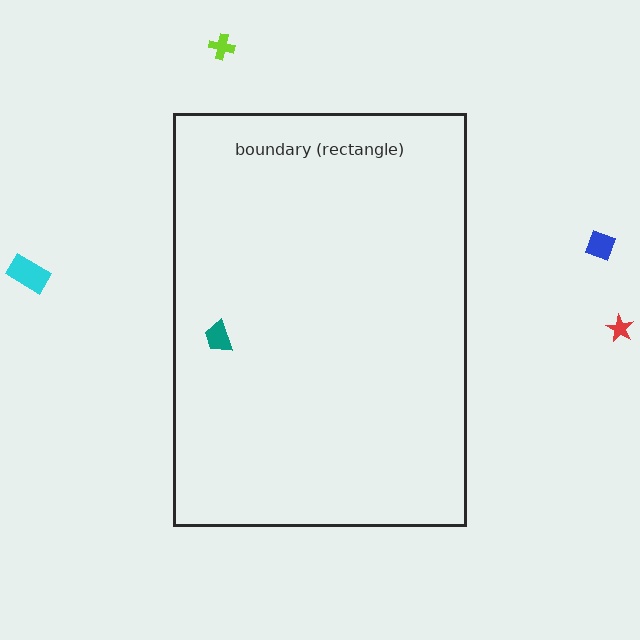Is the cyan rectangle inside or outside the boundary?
Outside.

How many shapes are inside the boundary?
1 inside, 4 outside.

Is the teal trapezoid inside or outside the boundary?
Inside.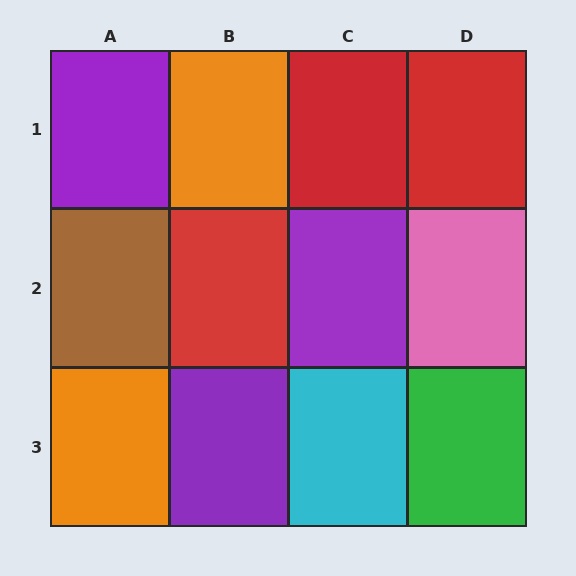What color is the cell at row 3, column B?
Purple.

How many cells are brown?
1 cell is brown.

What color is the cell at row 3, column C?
Cyan.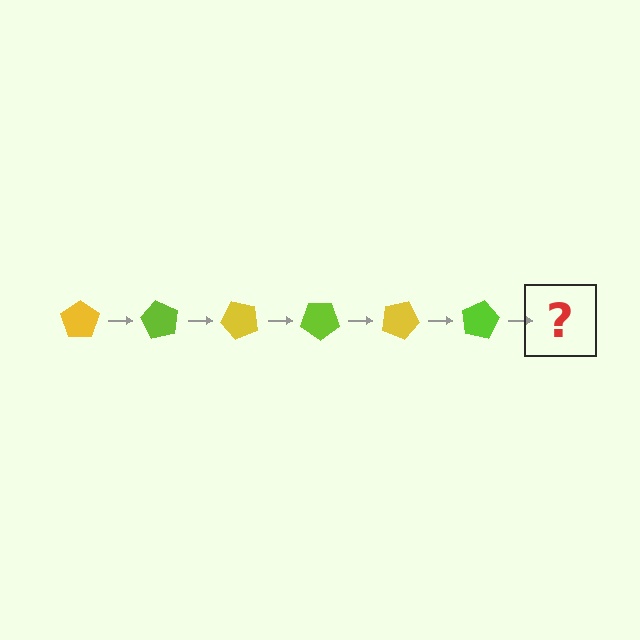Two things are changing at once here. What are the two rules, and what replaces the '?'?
The two rules are that it rotates 60 degrees each step and the color cycles through yellow and lime. The '?' should be a yellow pentagon, rotated 360 degrees from the start.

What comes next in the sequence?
The next element should be a yellow pentagon, rotated 360 degrees from the start.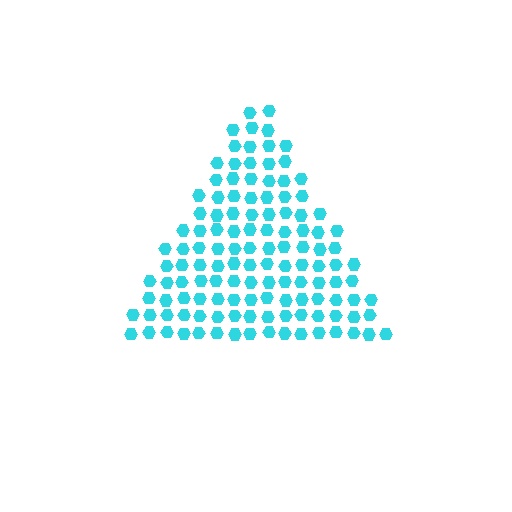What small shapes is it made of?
It is made of small hexagons.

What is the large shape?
The large shape is a triangle.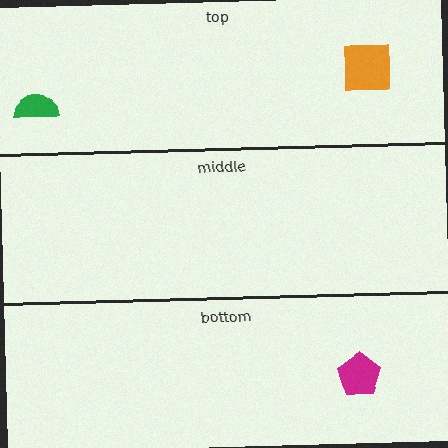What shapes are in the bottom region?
The magenta pentagon.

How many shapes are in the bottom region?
1.